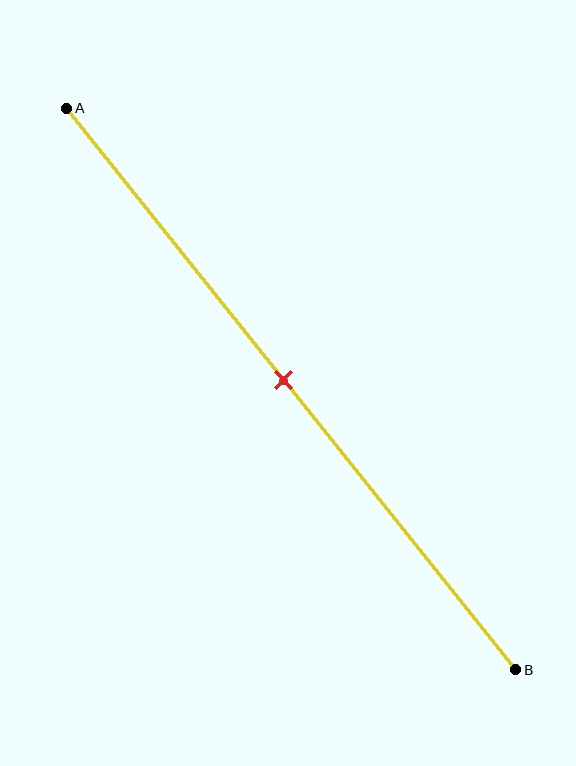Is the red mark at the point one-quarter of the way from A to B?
No, the mark is at about 50% from A, not at the 25% one-quarter point.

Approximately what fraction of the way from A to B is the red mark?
The red mark is approximately 50% of the way from A to B.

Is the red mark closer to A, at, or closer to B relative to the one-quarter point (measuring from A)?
The red mark is closer to point B than the one-quarter point of segment AB.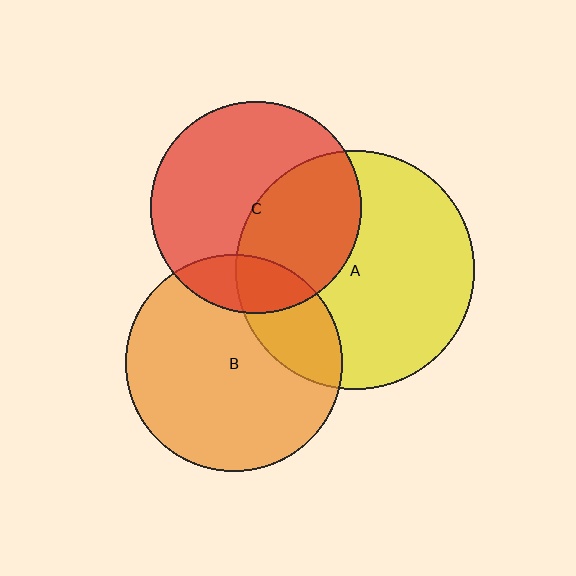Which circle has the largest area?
Circle A (yellow).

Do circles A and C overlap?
Yes.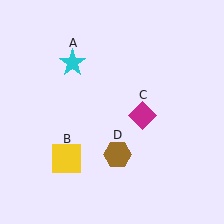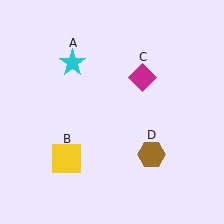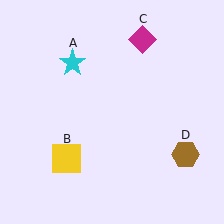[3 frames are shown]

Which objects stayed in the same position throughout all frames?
Cyan star (object A) and yellow square (object B) remained stationary.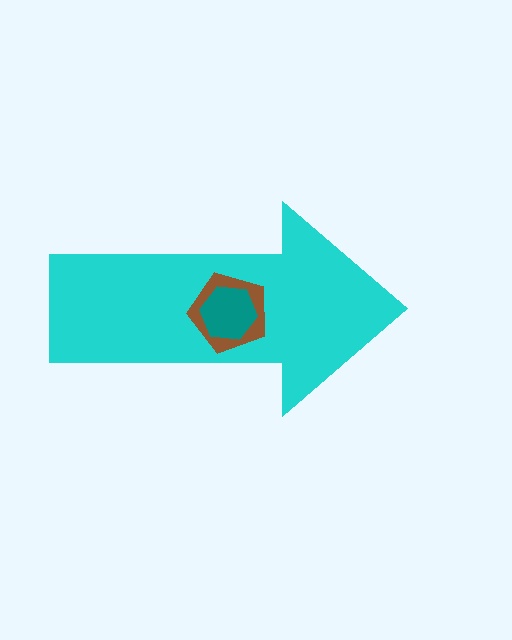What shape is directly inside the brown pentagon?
The teal hexagon.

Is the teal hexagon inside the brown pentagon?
Yes.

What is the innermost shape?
The teal hexagon.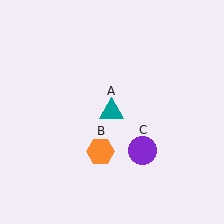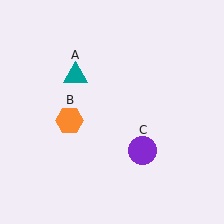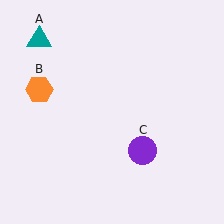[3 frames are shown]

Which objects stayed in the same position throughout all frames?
Purple circle (object C) remained stationary.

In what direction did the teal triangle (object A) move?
The teal triangle (object A) moved up and to the left.